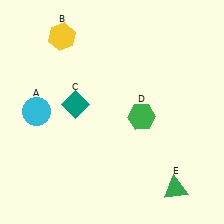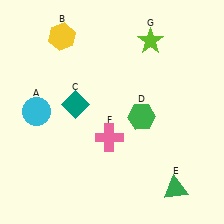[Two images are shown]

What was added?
A pink cross (F), a lime star (G) were added in Image 2.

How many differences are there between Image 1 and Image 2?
There are 2 differences between the two images.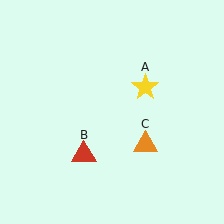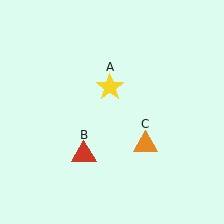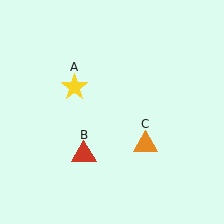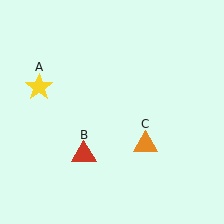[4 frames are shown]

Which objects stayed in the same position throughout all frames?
Red triangle (object B) and orange triangle (object C) remained stationary.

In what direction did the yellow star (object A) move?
The yellow star (object A) moved left.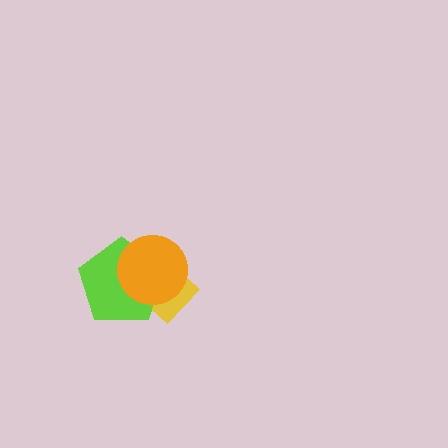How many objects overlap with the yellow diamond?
2 objects overlap with the yellow diamond.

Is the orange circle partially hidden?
No, no other shape covers it.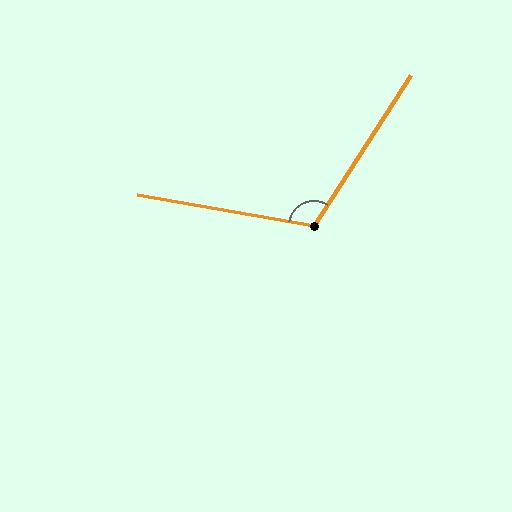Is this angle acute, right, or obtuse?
It is obtuse.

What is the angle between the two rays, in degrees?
Approximately 113 degrees.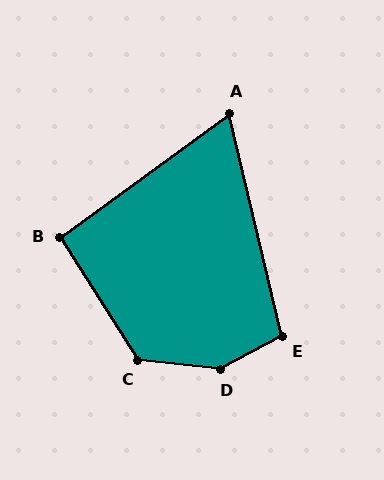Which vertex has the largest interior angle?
D, at approximately 146 degrees.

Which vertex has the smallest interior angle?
A, at approximately 67 degrees.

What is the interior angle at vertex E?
Approximately 105 degrees (obtuse).